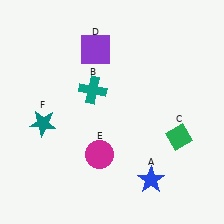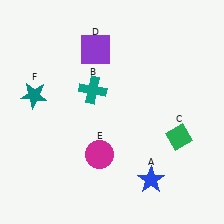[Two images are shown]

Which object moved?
The teal star (F) moved up.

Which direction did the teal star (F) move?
The teal star (F) moved up.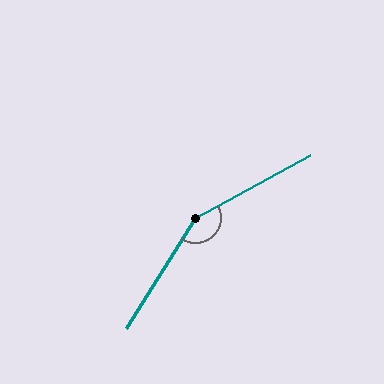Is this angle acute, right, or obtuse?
It is obtuse.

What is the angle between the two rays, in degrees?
Approximately 150 degrees.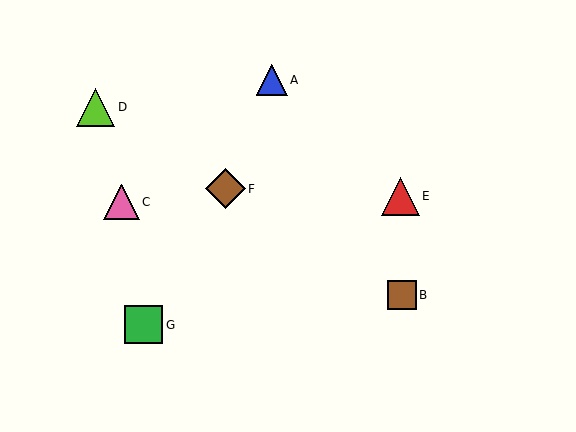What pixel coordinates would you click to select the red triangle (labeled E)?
Click at (400, 196) to select the red triangle E.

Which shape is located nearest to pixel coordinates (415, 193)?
The red triangle (labeled E) at (400, 196) is nearest to that location.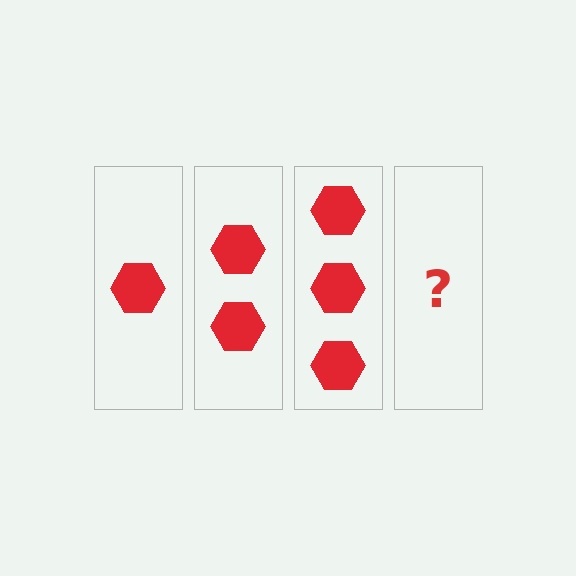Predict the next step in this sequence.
The next step is 4 hexagons.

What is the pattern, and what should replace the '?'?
The pattern is that each step adds one more hexagon. The '?' should be 4 hexagons.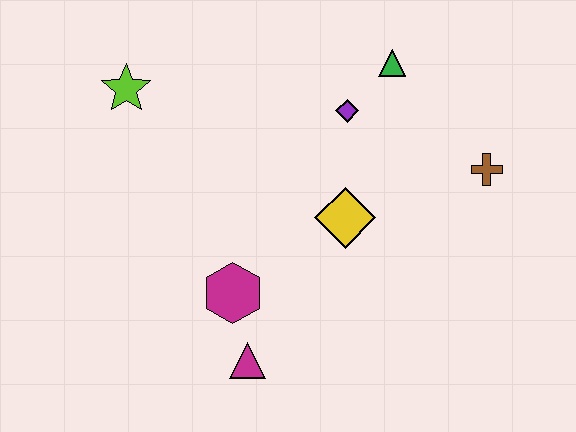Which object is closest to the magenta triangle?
The magenta hexagon is closest to the magenta triangle.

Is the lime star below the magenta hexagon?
No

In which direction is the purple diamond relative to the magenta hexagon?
The purple diamond is above the magenta hexagon.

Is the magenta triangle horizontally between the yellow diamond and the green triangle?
No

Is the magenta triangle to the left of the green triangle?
Yes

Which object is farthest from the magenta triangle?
The green triangle is farthest from the magenta triangle.